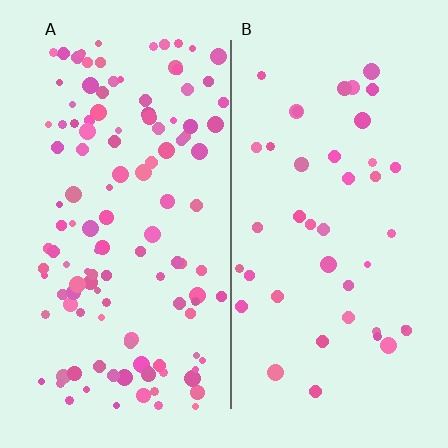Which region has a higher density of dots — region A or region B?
A (the left).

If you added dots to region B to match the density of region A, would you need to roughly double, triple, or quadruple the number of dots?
Approximately triple.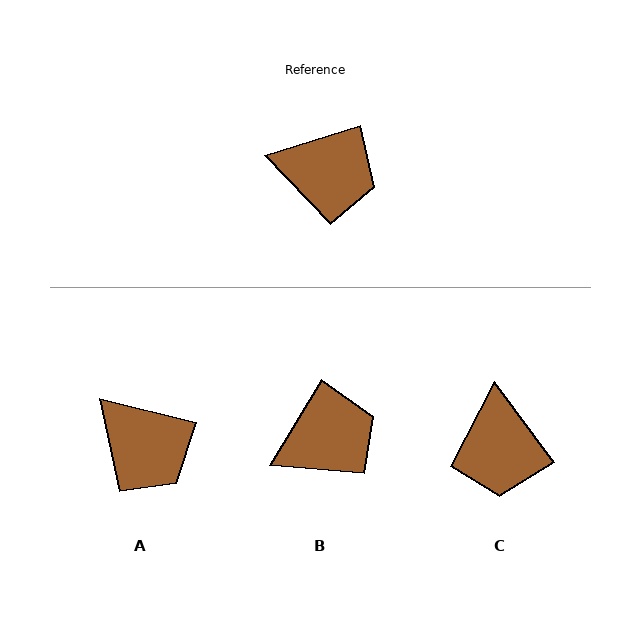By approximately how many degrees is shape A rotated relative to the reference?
Approximately 31 degrees clockwise.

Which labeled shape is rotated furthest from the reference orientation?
C, about 71 degrees away.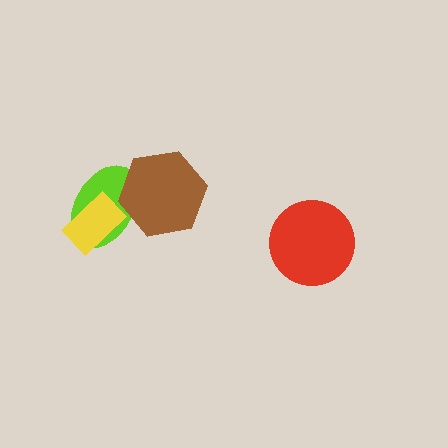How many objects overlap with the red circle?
0 objects overlap with the red circle.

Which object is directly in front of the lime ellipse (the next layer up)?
The yellow rectangle is directly in front of the lime ellipse.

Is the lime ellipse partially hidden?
Yes, it is partially covered by another shape.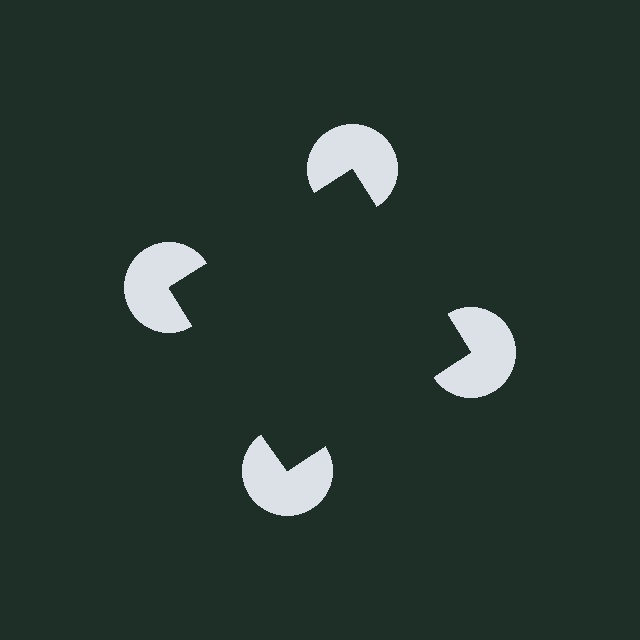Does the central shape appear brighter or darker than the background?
It typically appears slightly darker than the background, even though no actual brightness change is drawn.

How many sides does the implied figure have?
4 sides.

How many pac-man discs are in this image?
There are 4 — one at each vertex of the illusory square.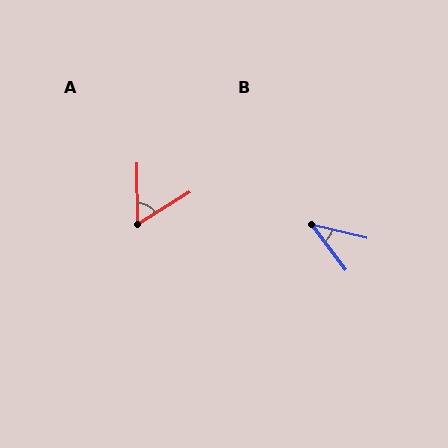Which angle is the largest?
A, at approximately 59 degrees.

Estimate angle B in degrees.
Approximately 39 degrees.